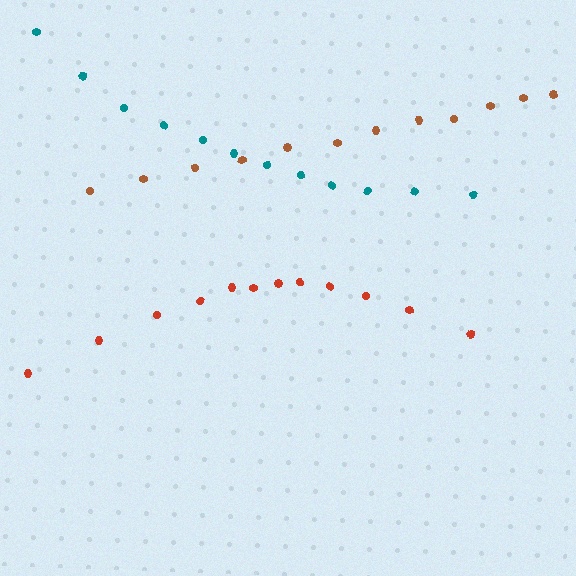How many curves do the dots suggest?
There are 3 distinct paths.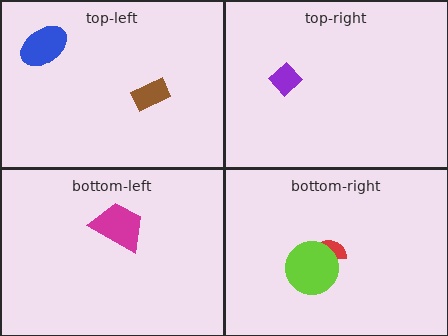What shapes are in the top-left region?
The brown rectangle, the blue ellipse.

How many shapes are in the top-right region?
1.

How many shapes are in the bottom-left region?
1.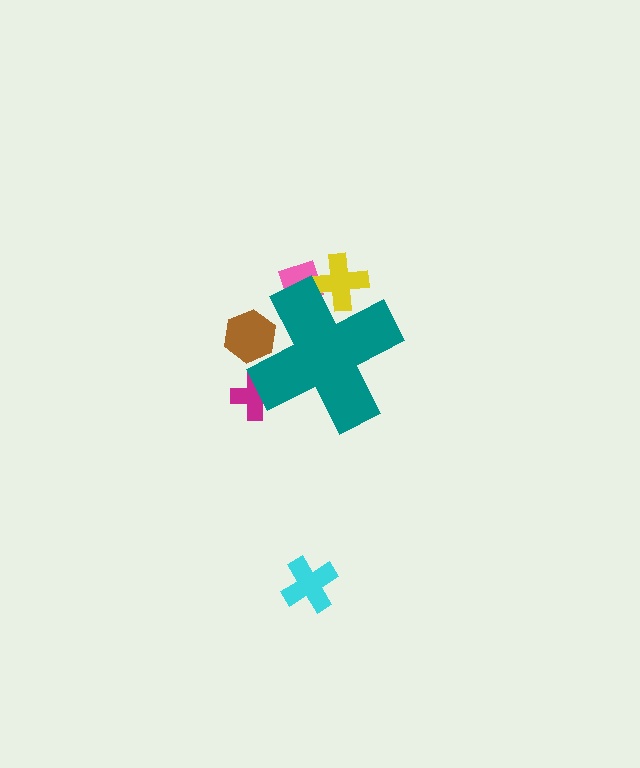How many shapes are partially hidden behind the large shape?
4 shapes are partially hidden.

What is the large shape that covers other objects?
A teal cross.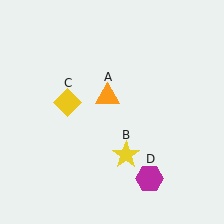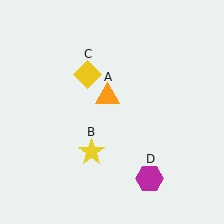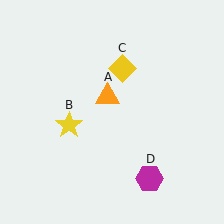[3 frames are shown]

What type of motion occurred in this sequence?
The yellow star (object B), yellow diamond (object C) rotated clockwise around the center of the scene.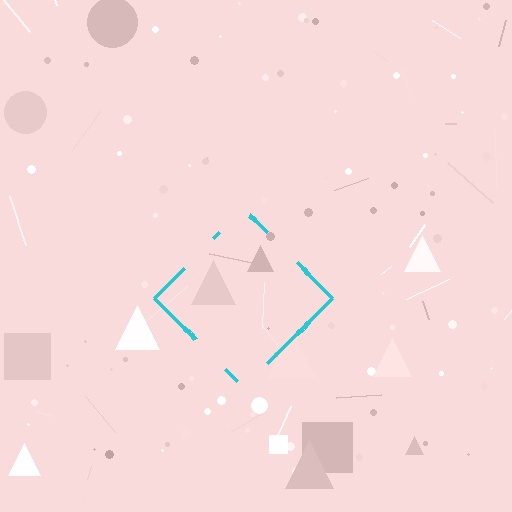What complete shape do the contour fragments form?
The contour fragments form a diamond.